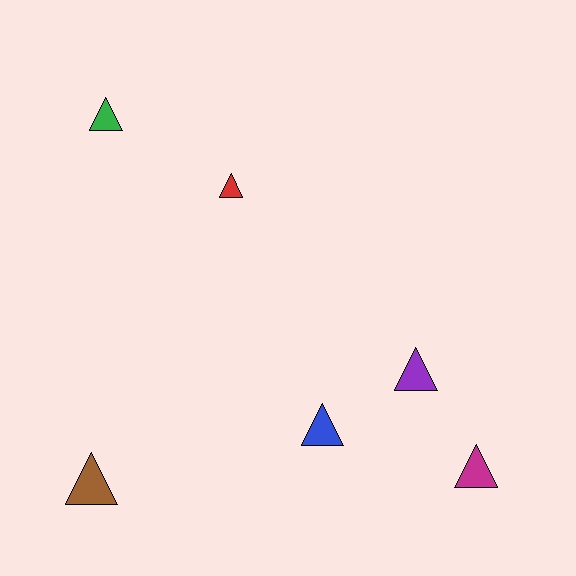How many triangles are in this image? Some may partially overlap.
There are 6 triangles.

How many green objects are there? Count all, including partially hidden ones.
There is 1 green object.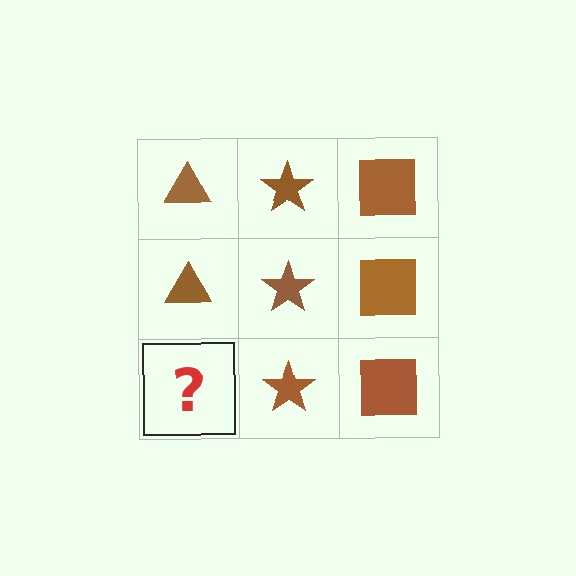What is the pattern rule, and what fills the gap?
The rule is that each column has a consistent shape. The gap should be filled with a brown triangle.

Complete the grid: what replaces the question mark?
The question mark should be replaced with a brown triangle.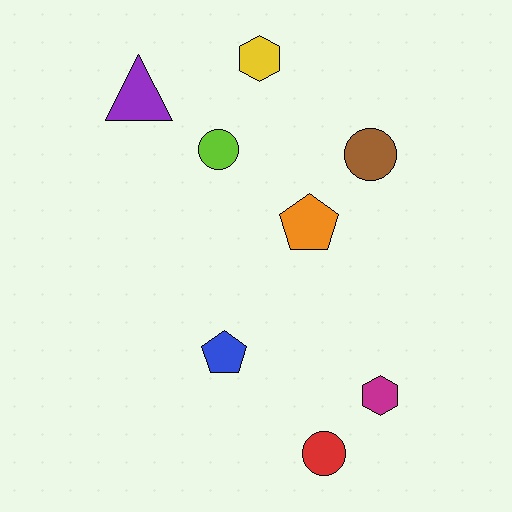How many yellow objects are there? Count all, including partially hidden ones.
There is 1 yellow object.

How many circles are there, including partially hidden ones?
There are 3 circles.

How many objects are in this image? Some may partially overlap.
There are 8 objects.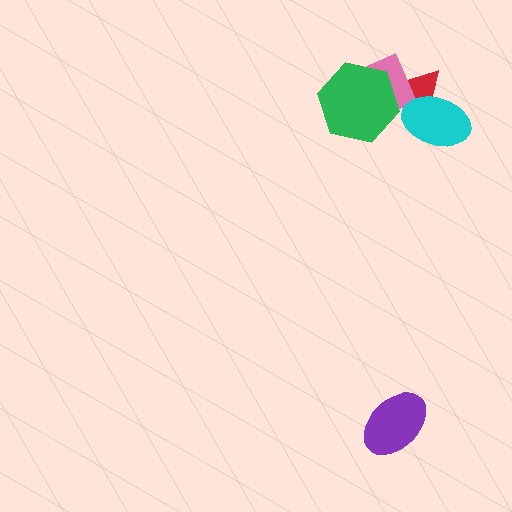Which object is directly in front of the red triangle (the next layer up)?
The pink rectangle is directly in front of the red triangle.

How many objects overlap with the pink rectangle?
2 objects overlap with the pink rectangle.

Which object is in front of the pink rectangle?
The green hexagon is in front of the pink rectangle.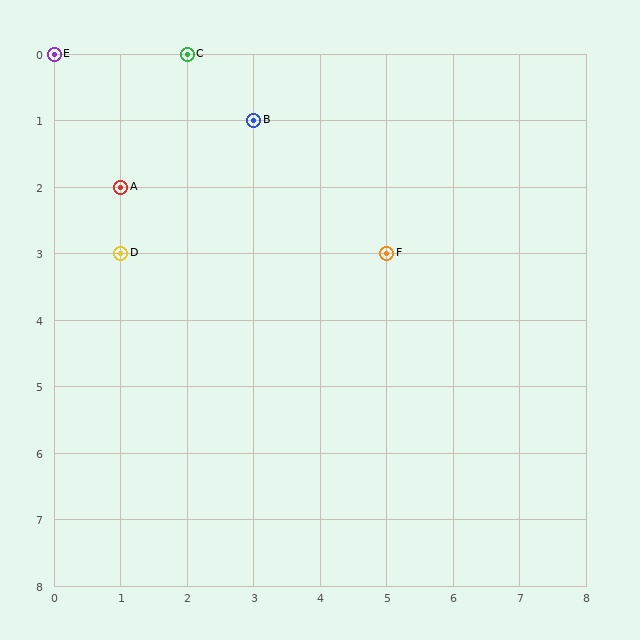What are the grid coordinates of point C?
Point C is at grid coordinates (2, 0).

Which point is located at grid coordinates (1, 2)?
Point A is at (1, 2).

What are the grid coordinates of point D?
Point D is at grid coordinates (1, 3).